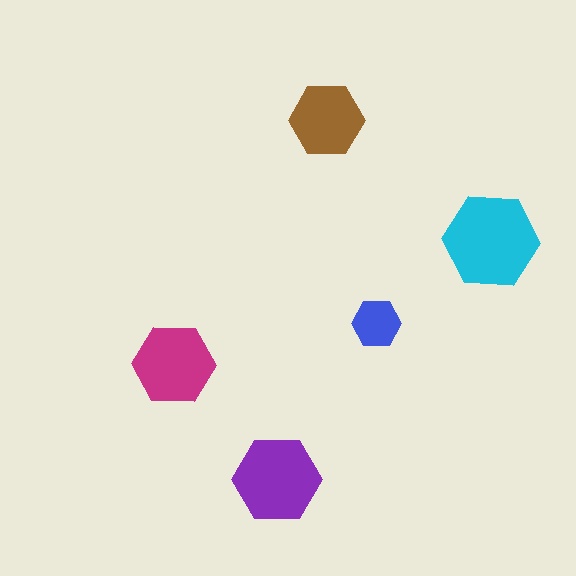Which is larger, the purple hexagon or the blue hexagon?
The purple one.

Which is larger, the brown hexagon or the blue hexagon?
The brown one.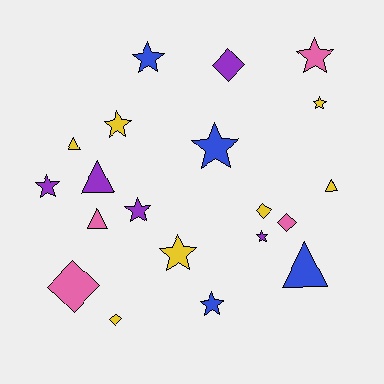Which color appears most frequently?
Yellow, with 7 objects.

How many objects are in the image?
There are 20 objects.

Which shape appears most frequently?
Star, with 10 objects.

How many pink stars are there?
There is 1 pink star.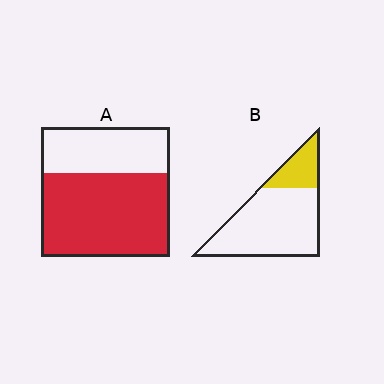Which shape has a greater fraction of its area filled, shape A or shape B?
Shape A.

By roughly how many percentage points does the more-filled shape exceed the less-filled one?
By roughly 40 percentage points (A over B).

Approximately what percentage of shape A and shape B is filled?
A is approximately 65% and B is approximately 20%.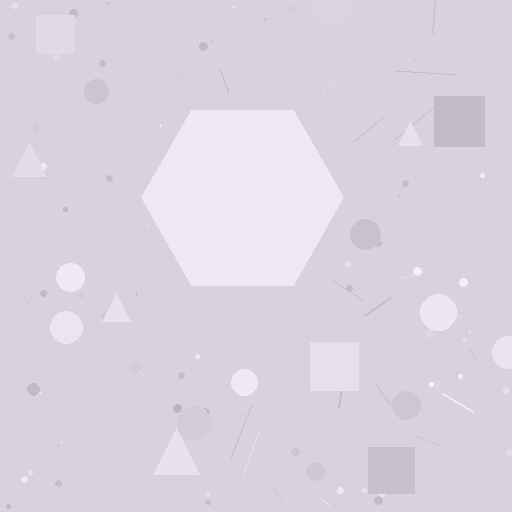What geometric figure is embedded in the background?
A hexagon is embedded in the background.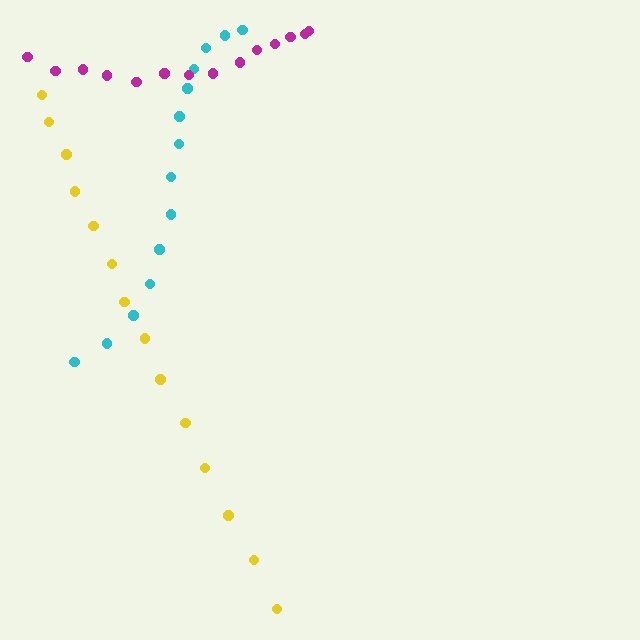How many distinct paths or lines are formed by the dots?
There are 3 distinct paths.